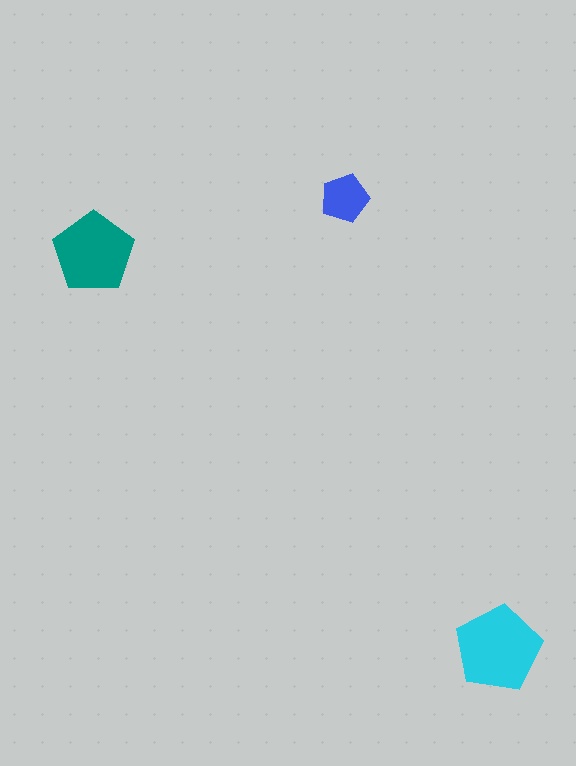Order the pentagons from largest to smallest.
the cyan one, the teal one, the blue one.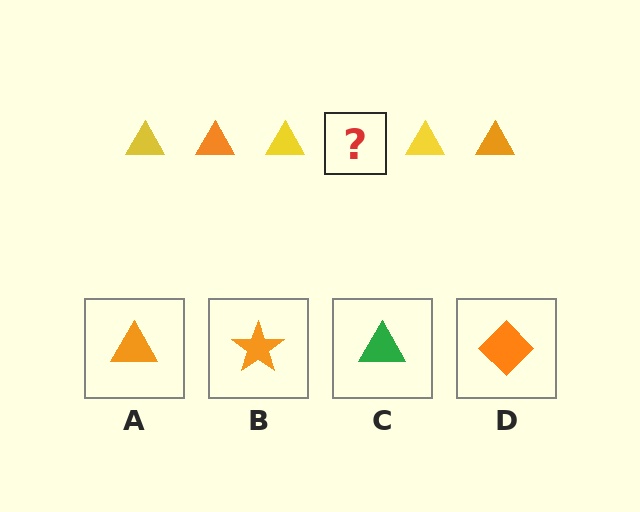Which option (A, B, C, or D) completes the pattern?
A.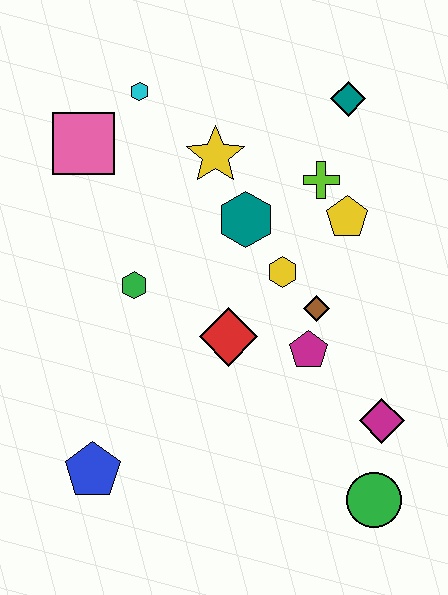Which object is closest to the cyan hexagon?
The pink square is closest to the cyan hexagon.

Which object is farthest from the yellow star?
The green circle is farthest from the yellow star.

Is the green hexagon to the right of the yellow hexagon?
No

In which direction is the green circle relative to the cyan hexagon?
The green circle is below the cyan hexagon.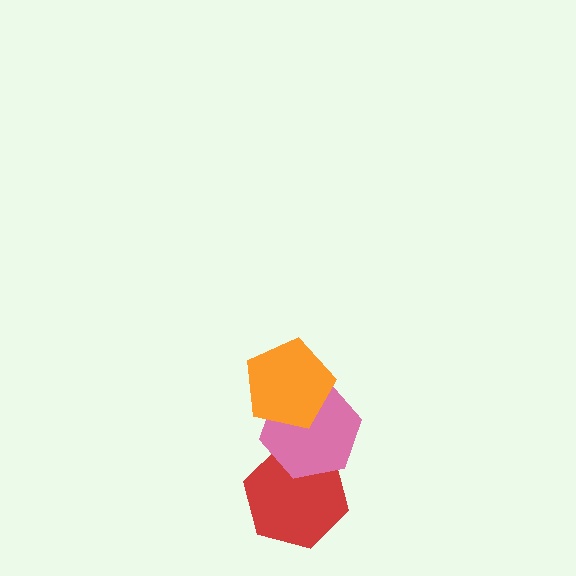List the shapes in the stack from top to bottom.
From top to bottom: the orange pentagon, the pink hexagon, the red hexagon.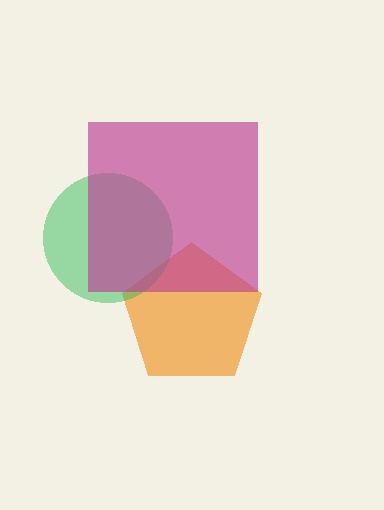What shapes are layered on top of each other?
The layered shapes are: an orange pentagon, a green circle, a magenta square.